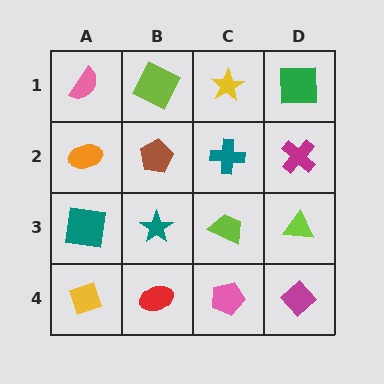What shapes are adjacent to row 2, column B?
A lime square (row 1, column B), a teal star (row 3, column B), an orange ellipse (row 2, column A), a teal cross (row 2, column C).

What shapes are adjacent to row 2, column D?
A green square (row 1, column D), a lime triangle (row 3, column D), a teal cross (row 2, column C).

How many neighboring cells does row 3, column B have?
4.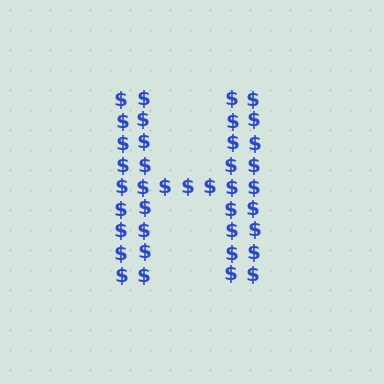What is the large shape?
The large shape is the letter H.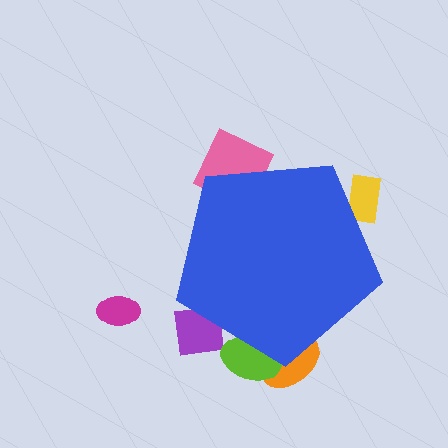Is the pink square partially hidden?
Yes, the pink square is partially hidden behind the blue pentagon.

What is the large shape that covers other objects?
A blue pentagon.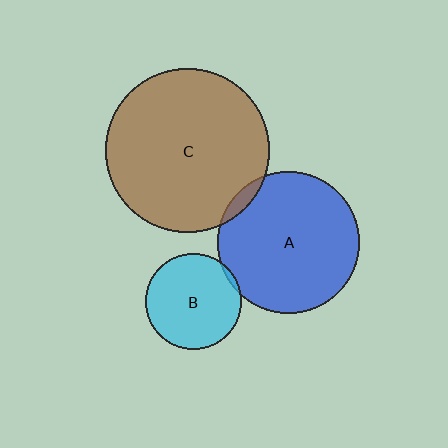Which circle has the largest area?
Circle C (brown).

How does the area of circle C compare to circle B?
Approximately 2.9 times.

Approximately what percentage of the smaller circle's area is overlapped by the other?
Approximately 5%.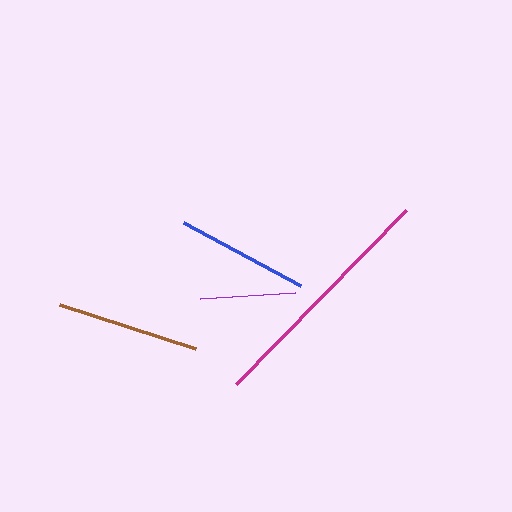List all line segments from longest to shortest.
From longest to shortest: magenta, brown, blue, purple.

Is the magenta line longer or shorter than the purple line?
The magenta line is longer than the purple line.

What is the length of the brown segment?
The brown segment is approximately 144 pixels long.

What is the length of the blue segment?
The blue segment is approximately 134 pixels long.